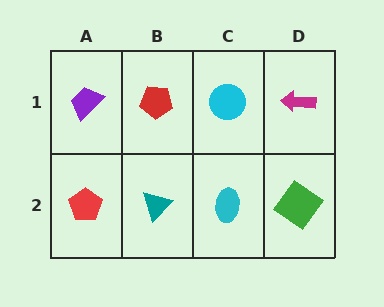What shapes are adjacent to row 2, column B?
A red pentagon (row 1, column B), a red pentagon (row 2, column A), a cyan ellipse (row 2, column C).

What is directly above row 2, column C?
A cyan circle.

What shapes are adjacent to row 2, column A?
A purple trapezoid (row 1, column A), a teal triangle (row 2, column B).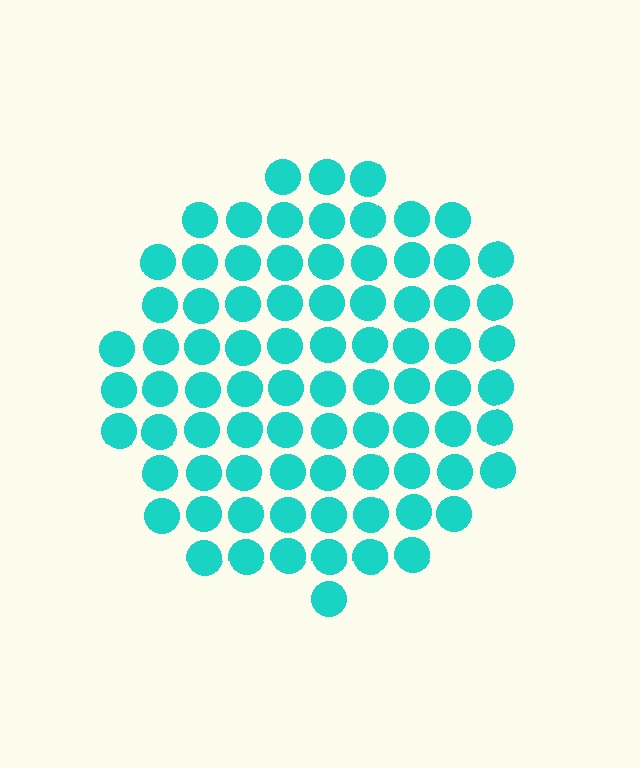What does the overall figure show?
The overall figure shows a circle.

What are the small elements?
The small elements are circles.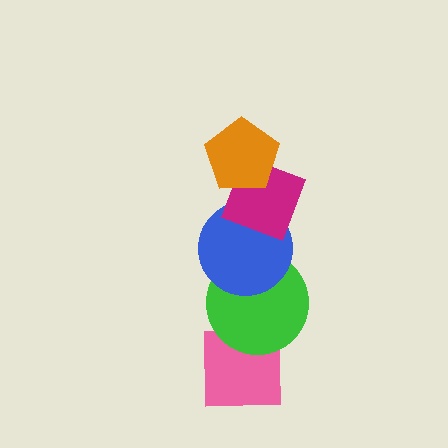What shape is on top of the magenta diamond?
The orange pentagon is on top of the magenta diamond.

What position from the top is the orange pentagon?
The orange pentagon is 1st from the top.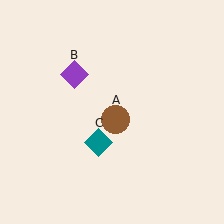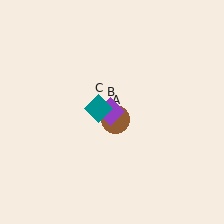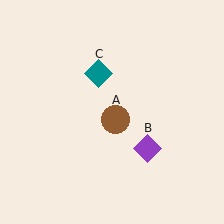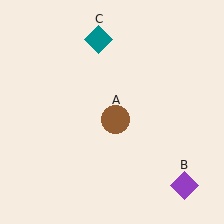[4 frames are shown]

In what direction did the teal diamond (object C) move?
The teal diamond (object C) moved up.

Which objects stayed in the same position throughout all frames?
Brown circle (object A) remained stationary.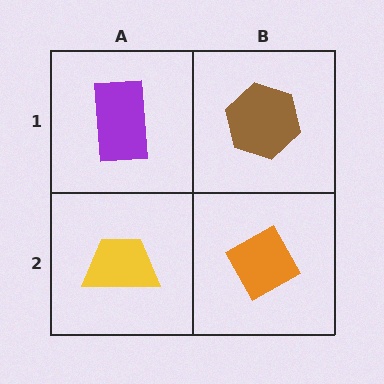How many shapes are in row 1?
2 shapes.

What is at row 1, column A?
A purple rectangle.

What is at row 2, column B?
An orange diamond.